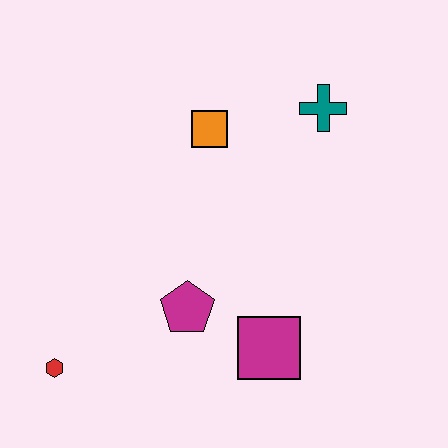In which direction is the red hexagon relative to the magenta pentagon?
The red hexagon is to the left of the magenta pentagon.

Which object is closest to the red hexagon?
The magenta pentagon is closest to the red hexagon.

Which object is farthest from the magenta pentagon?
The teal cross is farthest from the magenta pentagon.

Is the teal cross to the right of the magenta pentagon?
Yes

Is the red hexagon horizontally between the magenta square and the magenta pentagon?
No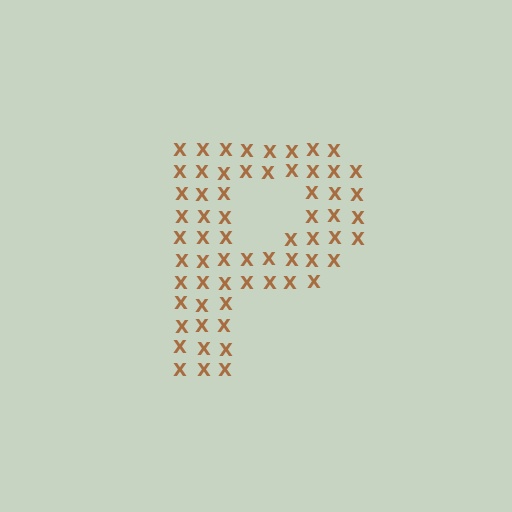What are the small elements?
The small elements are letter X's.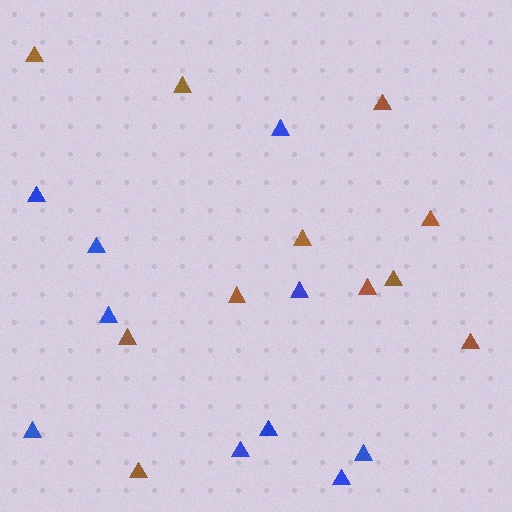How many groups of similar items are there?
There are 2 groups: one group of blue triangles (10) and one group of brown triangles (11).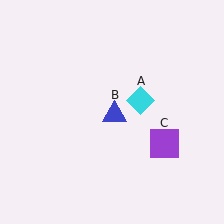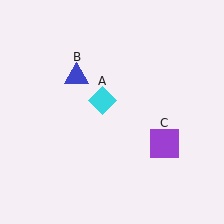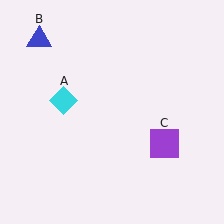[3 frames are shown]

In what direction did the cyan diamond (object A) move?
The cyan diamond (object A) moved left.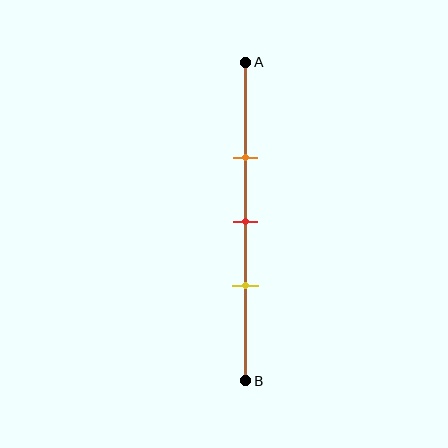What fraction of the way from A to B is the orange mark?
The orange mark is approximately 30% (0.3) of the way from A to B.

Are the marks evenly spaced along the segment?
Yes, the marks are approximately evenly spaced.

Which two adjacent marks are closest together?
The red and yellow marks are the closest adjacent pair.